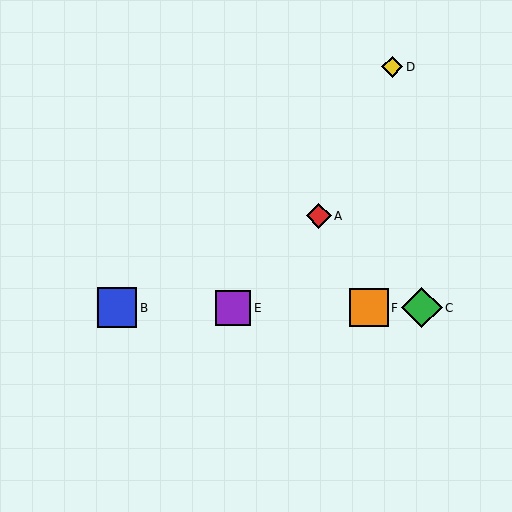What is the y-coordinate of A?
Object A is at y≈216.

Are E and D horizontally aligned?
No, E is at y≈308 and D is at y≈67.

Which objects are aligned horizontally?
Objects B, C, E, F are aligned horizontally.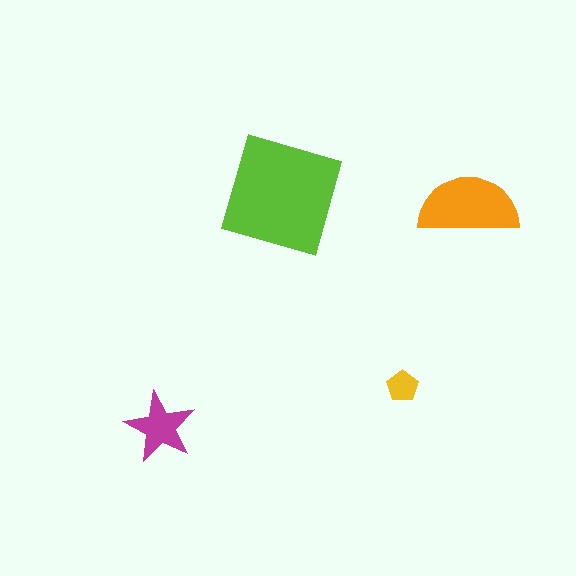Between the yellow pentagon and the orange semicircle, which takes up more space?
The orange semicircle.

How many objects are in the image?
There are 4 objects in the image.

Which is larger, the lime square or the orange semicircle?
The lime square.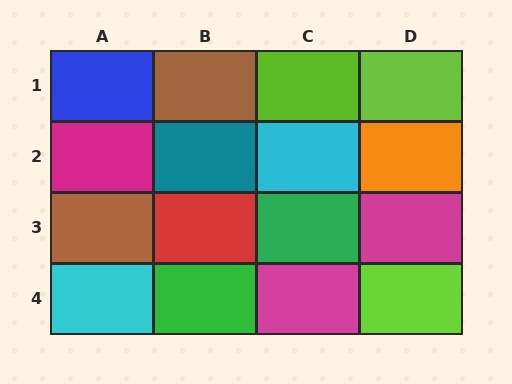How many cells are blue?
1 cell is blue.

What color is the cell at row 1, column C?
Lime.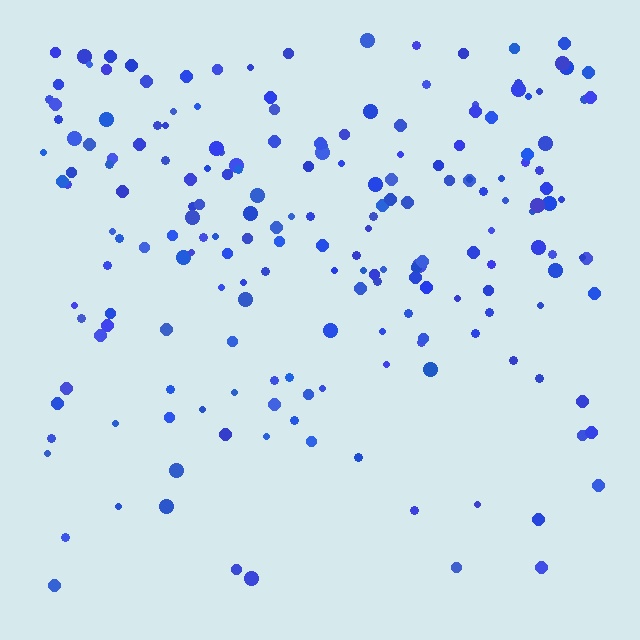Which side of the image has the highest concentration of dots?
The top.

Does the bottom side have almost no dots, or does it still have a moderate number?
Still a moderate number, just noticeably fewer than the top.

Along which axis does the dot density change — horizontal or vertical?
Vertical.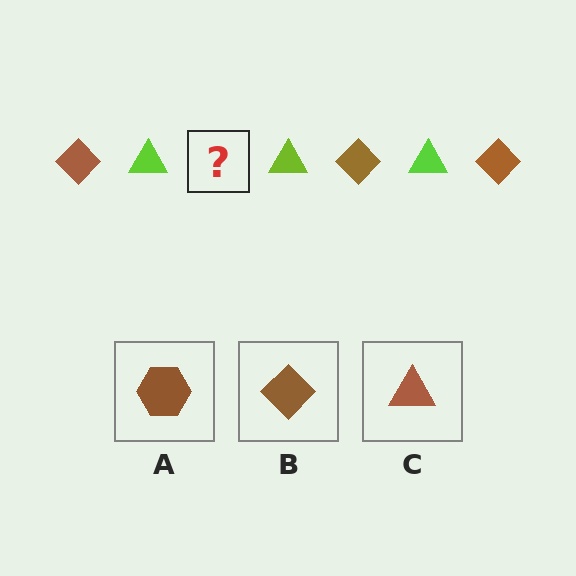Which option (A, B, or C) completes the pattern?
B.